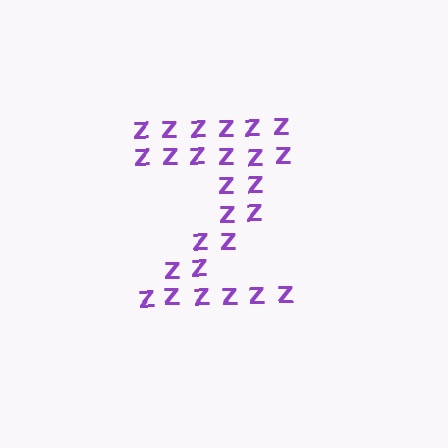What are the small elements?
The small elements are letter Z's.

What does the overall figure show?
The overall figure shows the letter Z.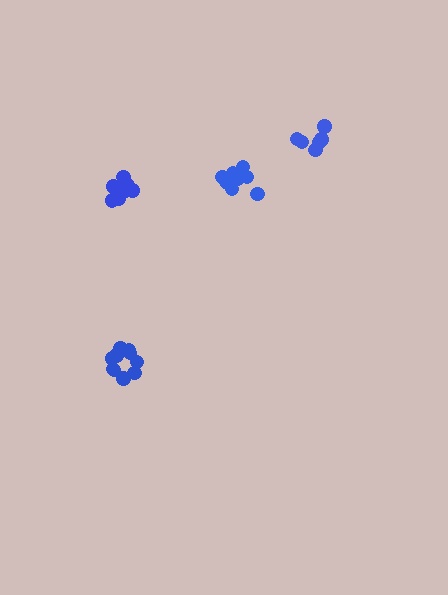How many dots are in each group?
Group 1: 11 dots, Group 2: 10 dots, Group 3: 11 dots, Group 4: 6 dots (38 total).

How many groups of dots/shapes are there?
There are 4 groups.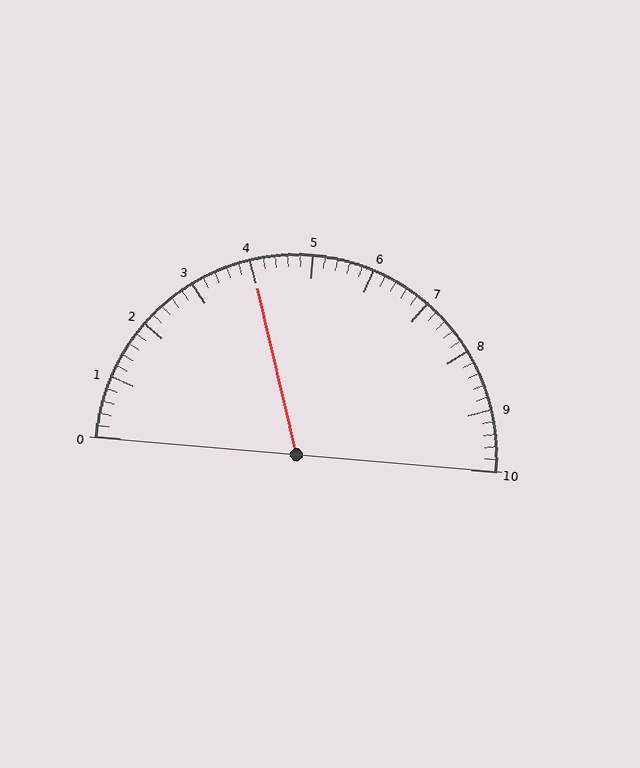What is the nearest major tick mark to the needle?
The nearest major tick mark is 4.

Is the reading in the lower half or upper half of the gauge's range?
The reading is in the lower half of the range (0 to 10).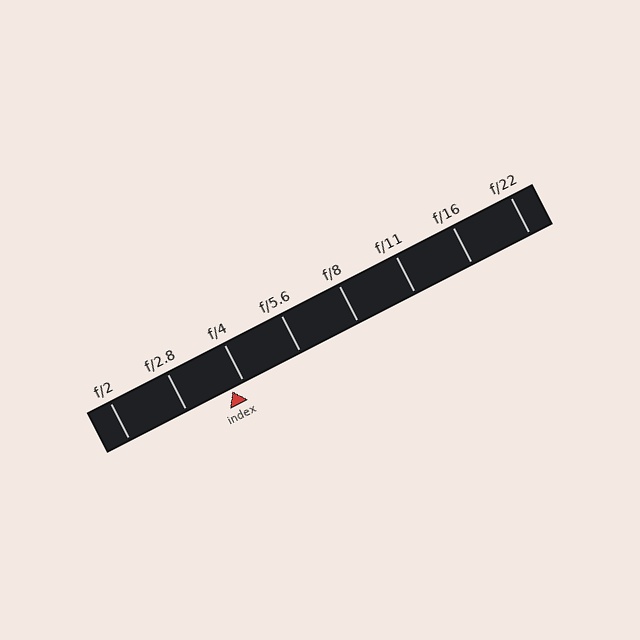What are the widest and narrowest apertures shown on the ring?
The widest aperture shown is f/2 and the narrowest is f/22.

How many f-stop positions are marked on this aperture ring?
There are 8 f-stop positions marked.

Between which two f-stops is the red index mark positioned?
The index mark is between f/2.8 and f/4.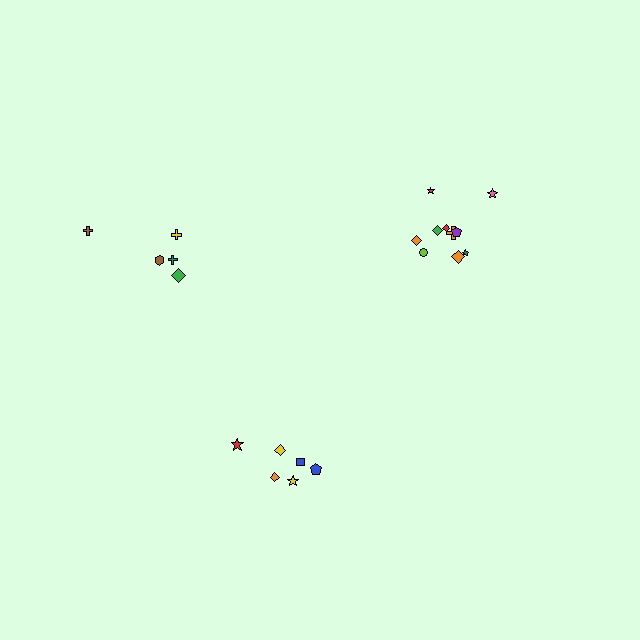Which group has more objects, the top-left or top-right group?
The top-right group.